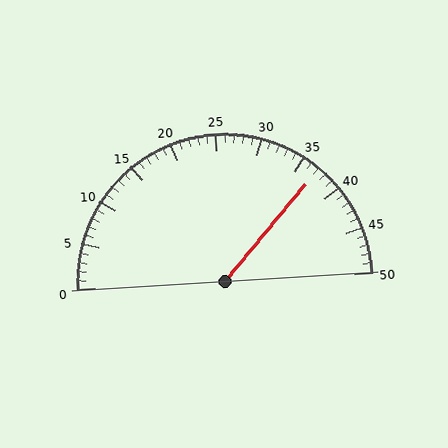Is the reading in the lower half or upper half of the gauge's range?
The reading is in the upper half of the range (0 to 50).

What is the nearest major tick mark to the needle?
The nearest major tick mark is 35.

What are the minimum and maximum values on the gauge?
The gauge ranges from 0 to 50.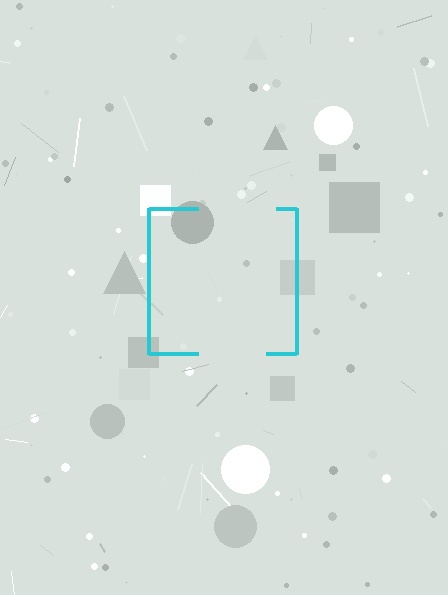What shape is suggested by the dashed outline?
The dashed outline suggests a square.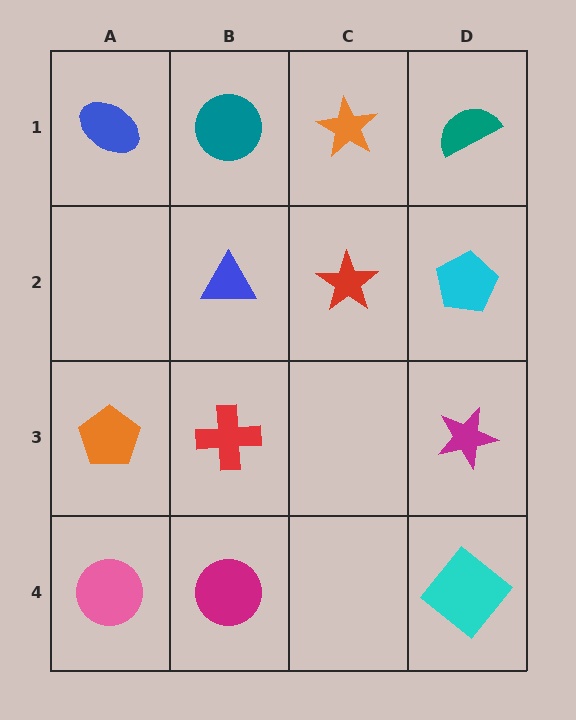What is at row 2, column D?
A cyan pentagon.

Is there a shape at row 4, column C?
No, that cell is empty.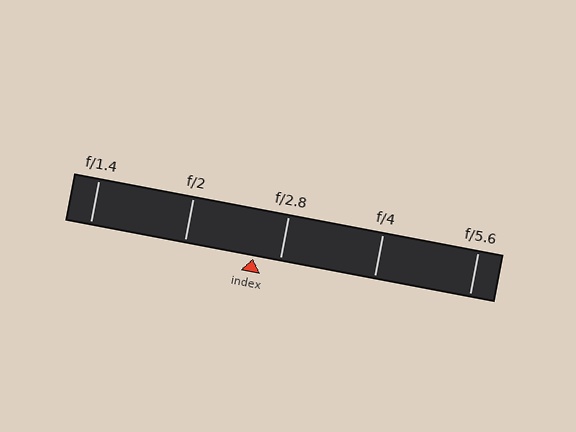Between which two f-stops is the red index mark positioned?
The index mark is between f/2 and f/2.8.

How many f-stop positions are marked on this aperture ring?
There are 5 f-stop positions marked.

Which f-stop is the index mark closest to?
The index mark is closest to f/2.8.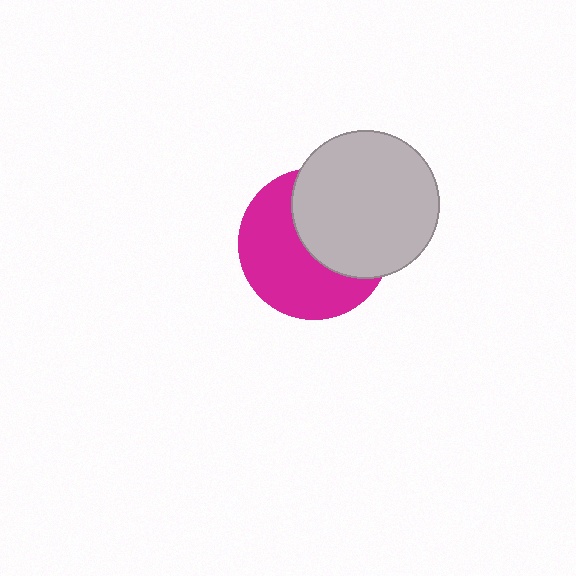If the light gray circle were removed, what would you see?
You would see the complete magenta circle.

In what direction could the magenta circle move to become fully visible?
The magenta circle could move toward the lower-left. That would shift it out from behind the light gray circle entirely.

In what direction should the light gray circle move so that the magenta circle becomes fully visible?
The light gray circle should move toward the upper-right. That is the shortest direction to clear the overlap and leave the magenta circle fully visible.